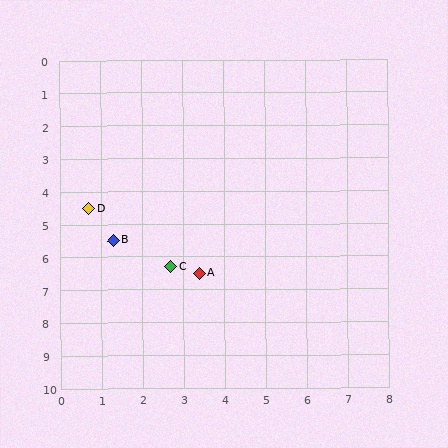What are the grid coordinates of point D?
Point D is at approximately (0.7, 4.5).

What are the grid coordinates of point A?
Point A is at approximately (3.4, 6.5).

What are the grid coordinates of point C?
Point C is at approximately (2.7, 6.3).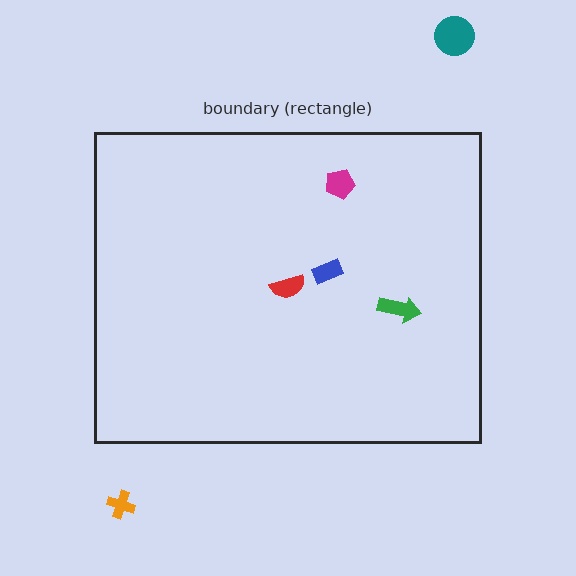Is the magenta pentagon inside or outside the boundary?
Inside.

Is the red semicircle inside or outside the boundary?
Inside.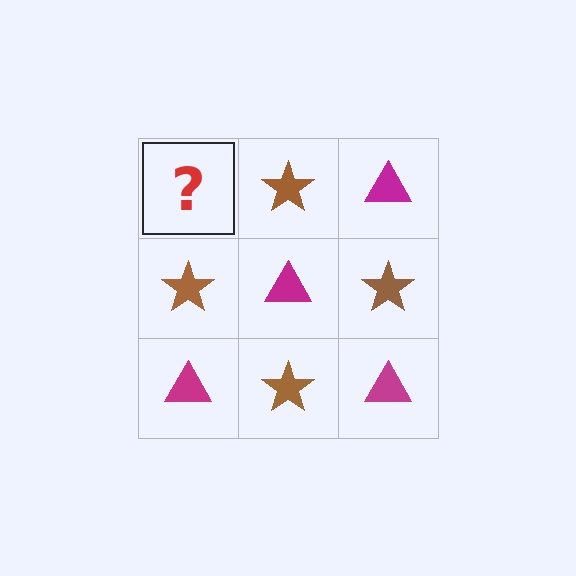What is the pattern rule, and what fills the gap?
The rule is that it alternates magenta triangle and brown star in a checkerboard pattern. The gap should be filled with a magenta triangle.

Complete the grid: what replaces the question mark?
The question mark should be replaced with a magenta triangle.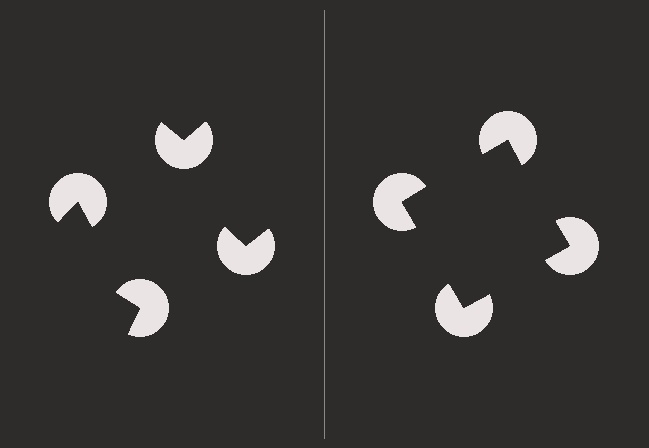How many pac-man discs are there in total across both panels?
8 — 4 on each side.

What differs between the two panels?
The pac-man discs are positioned identically on both sides; only the wedge orientations differ. On the right they align to a square; on the left they are misaligned.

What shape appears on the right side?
An illusory square.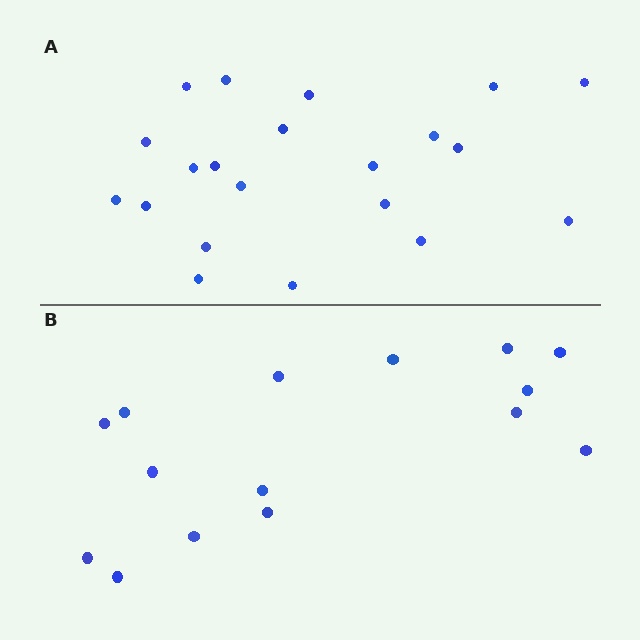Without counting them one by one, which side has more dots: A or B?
Region A (the top region) has more dots.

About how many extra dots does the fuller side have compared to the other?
Region A has about 6 more dots than region B.